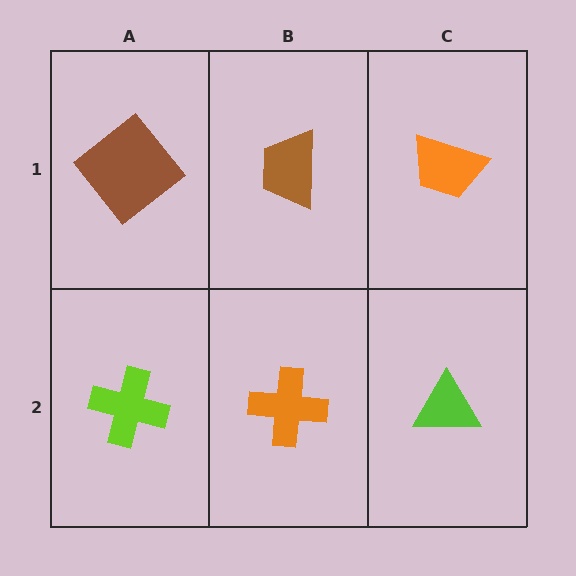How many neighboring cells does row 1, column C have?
2.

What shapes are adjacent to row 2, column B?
A brown trapezoid (row 1, column B), a lime cross (row 2, column A), a lime triangle (row 2, column C).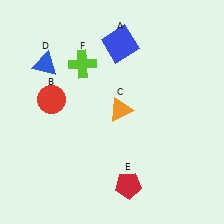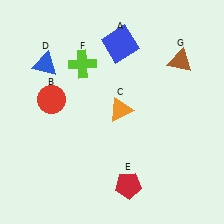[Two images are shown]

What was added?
A brown triangle (G) was added in Image 2.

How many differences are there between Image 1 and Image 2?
There is 1 difference between the two images.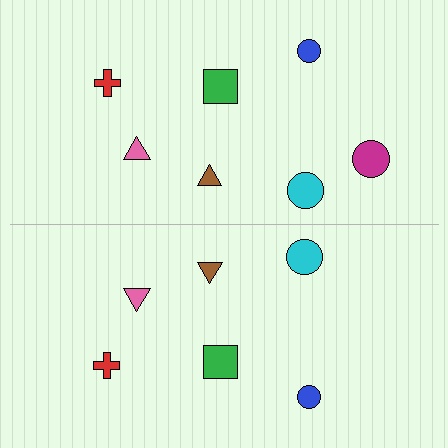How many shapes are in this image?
There are 13 shapes in this image.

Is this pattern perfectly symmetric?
No, the pattern is not perfectly symmetric. A magenta circle is missing from the bottom side.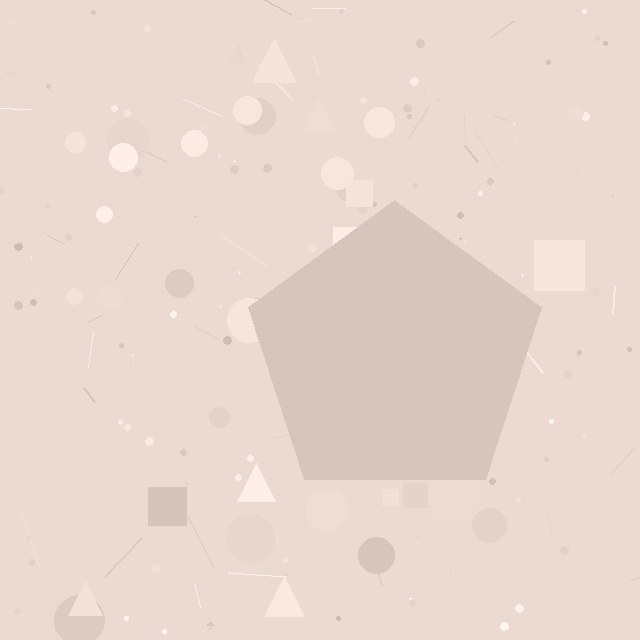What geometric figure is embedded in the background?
A pentagon is embedded in the background.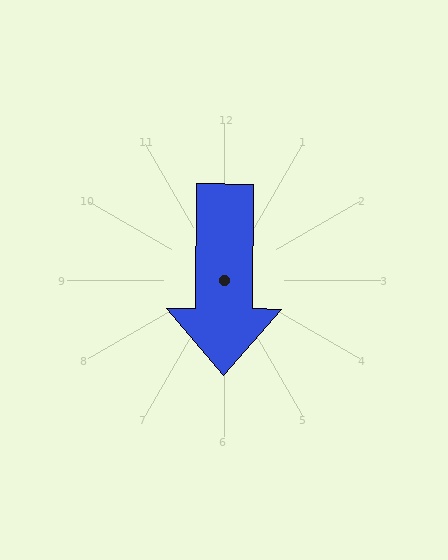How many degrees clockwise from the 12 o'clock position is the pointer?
Approximately 180 degrees.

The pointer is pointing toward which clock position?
Roughly 6 o'clock.